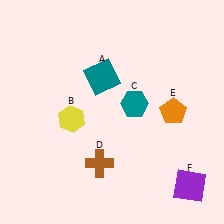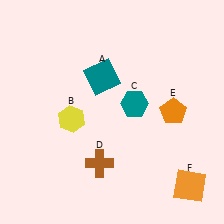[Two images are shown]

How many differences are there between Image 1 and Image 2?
There is 1 difference between the two images.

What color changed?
The square (F) changed from purple in Image 1 to orange in Image 2.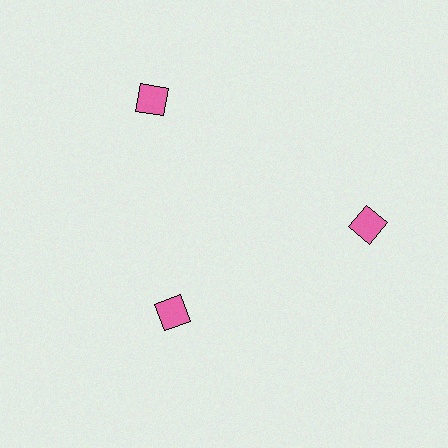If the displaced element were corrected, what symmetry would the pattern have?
It would have 3-fold rotational symmetry — the pattern would map onto itself every 120 degrees.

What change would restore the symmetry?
The symmetry would be restored by moving it outward, back onto the ring so that all 3 squares sit at equal angles and equal distance from the center.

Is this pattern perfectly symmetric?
No. The 3 pink squares are arranged in a ring, but one element near the 7 o'clock position is pulled inward toward the center, breaking the 3-fold rotational symmetry.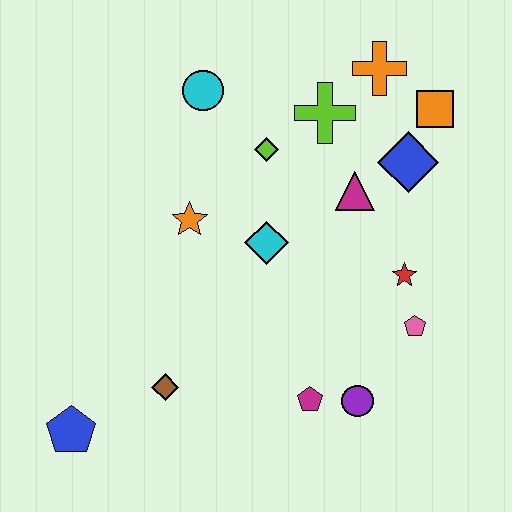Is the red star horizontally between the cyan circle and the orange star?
No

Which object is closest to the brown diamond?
The blue pentagon is closest to the brown diamond.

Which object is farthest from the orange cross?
The blue pentagon is farthest from the orange cross.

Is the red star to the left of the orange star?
No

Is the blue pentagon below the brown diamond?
Yes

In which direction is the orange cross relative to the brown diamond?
The orange cross is above the brown diamond.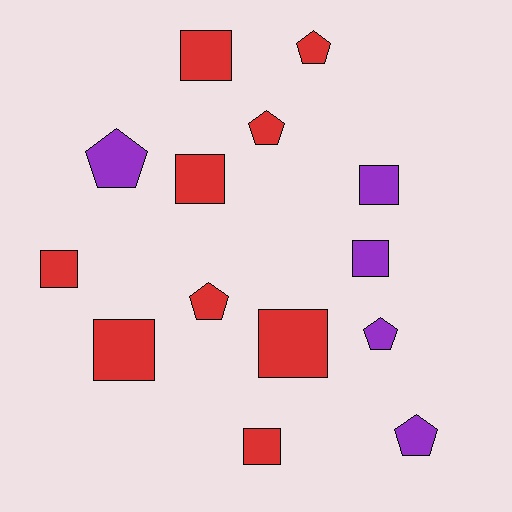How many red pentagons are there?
There are 3 red pentagons.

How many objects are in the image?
There are 14 objects.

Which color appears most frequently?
Red, with 9 objects.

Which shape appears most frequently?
Square, with 8 objects.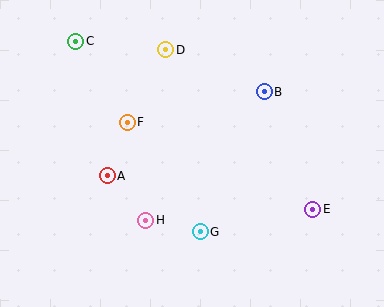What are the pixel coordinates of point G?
Point G is at (200, 232).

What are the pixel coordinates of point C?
Point C is at (76, 41).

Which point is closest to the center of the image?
Point F at (127, 122) is closest to the center.